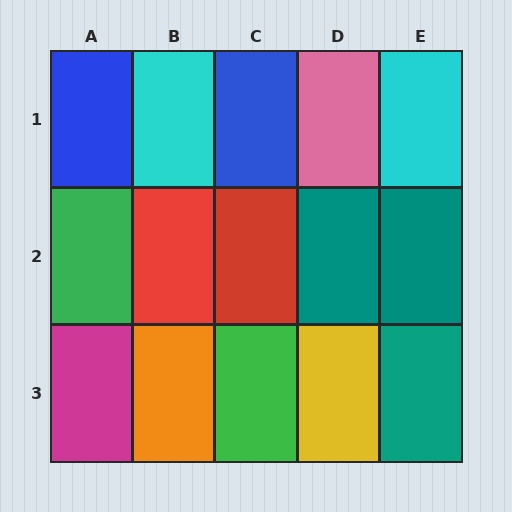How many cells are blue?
2 cells are blue.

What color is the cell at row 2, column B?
Red.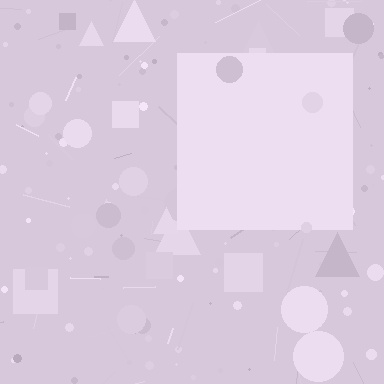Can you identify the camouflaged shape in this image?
The camouflaged shape is a square.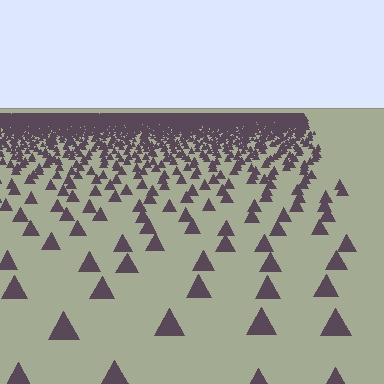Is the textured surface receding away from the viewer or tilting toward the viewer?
The surface is receding away from the viewer. Texture elements get smaller and denser toward the top.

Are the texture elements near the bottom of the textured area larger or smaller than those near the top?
Larger. Near the bottom, elements are closer to the viewer and appear at a bigger on-screen size.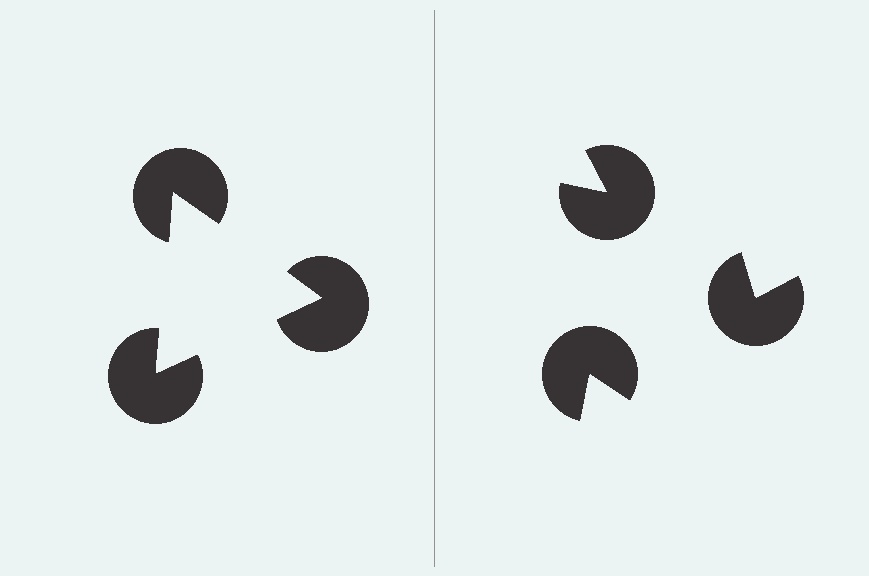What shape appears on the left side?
An illusory triangle.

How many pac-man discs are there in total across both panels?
6 — 3 on each side.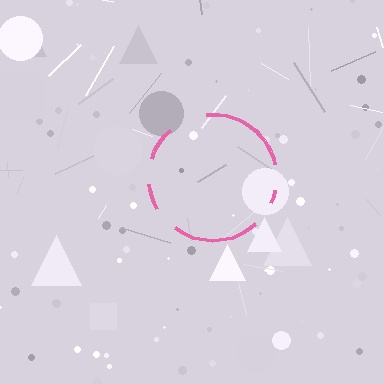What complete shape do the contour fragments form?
The contour fragments form a circle.